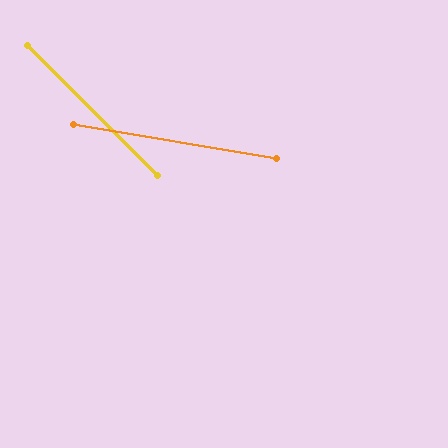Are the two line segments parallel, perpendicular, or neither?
Neither parallel nor perpendicular — they differ by about 35°.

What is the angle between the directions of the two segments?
Approximately 35 degrees.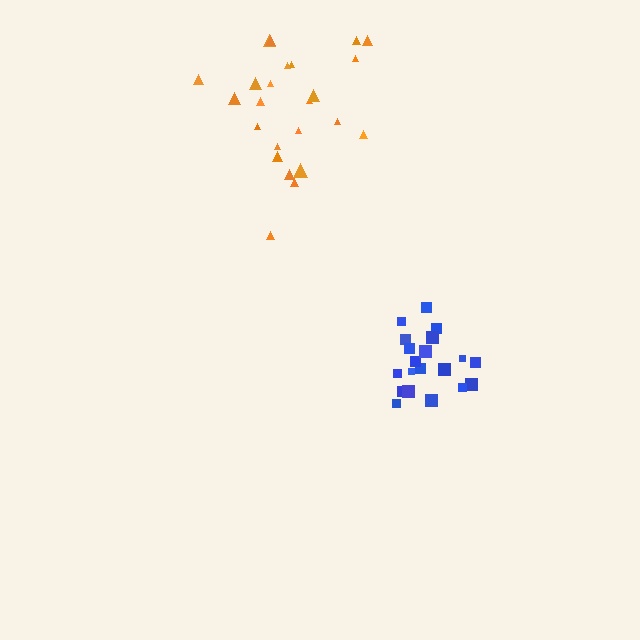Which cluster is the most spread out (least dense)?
Orange.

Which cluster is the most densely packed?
Blue.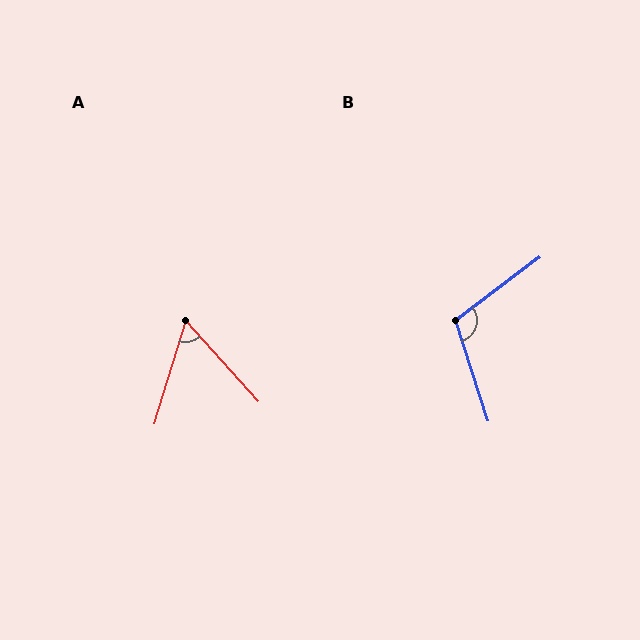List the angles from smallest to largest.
A (59°), B (109°).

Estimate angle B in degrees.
Approximately 109 degrees.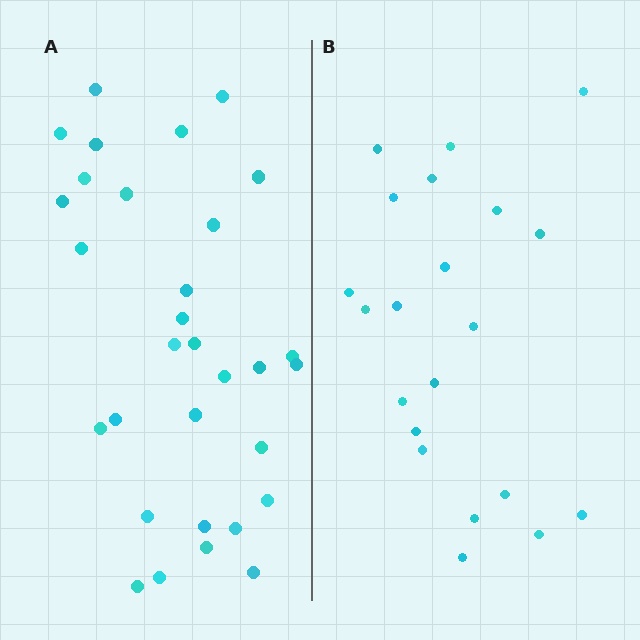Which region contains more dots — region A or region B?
Region A (the left region) has more dots.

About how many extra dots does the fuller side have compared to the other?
Region A has roughly 10 or so more dots than region B.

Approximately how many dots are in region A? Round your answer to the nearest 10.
About 30 dots. (The exact count is 31, which rounds to 30.)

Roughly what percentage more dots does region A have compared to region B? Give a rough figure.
About 50% more.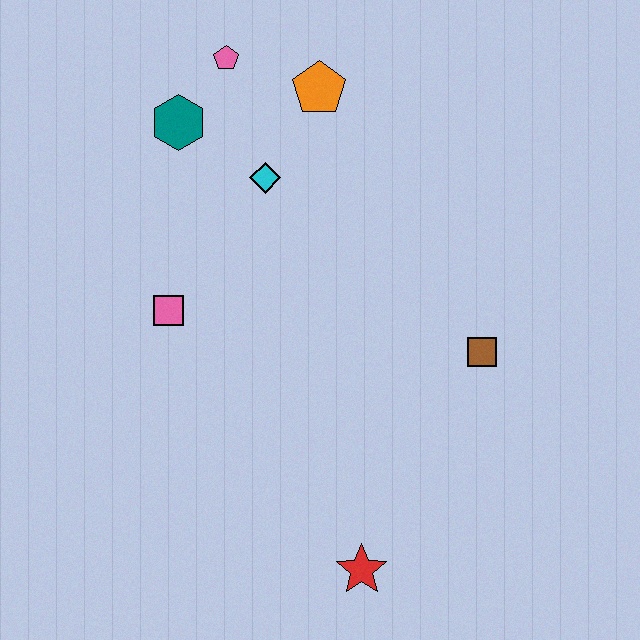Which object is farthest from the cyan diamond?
The red star is farthest from the cyan diamond.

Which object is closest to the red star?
The brown square is closest to the red star.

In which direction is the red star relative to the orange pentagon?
The red star is below the orange pentagon.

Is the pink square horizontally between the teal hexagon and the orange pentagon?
No